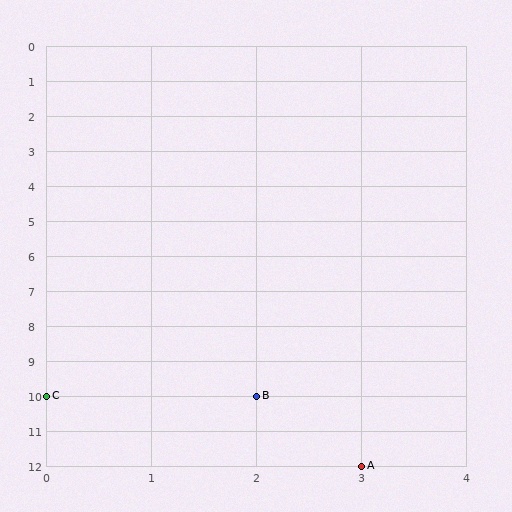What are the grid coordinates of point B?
Point B is at grid coordinates (2, 10).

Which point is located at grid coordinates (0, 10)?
Point C is at (0, 10).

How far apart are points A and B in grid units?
Points A and B are 1 column and 2 rows apart (about 2.2 grid units diagonally).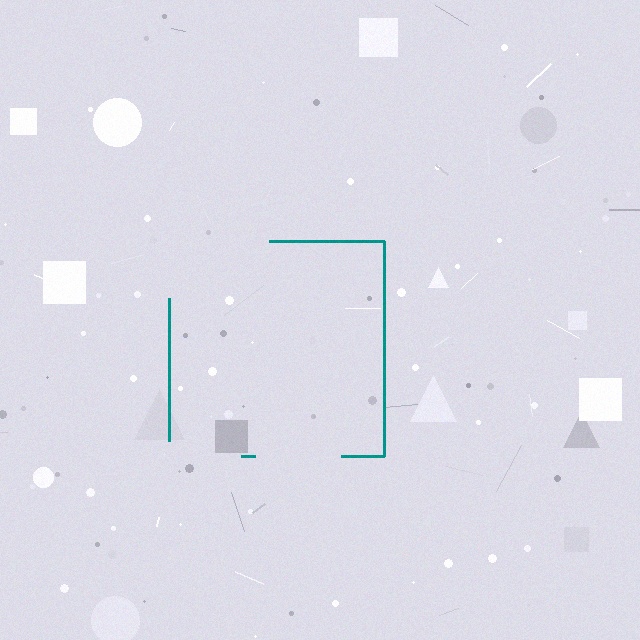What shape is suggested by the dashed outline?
The dashed outline suggests a square.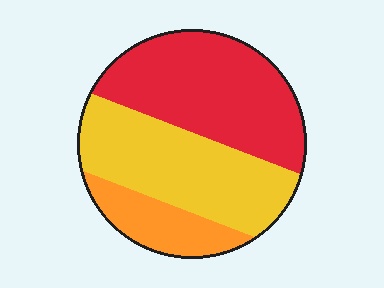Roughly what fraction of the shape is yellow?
Yellow covers 40% of the shape.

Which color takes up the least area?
Orange, at roughly 15%.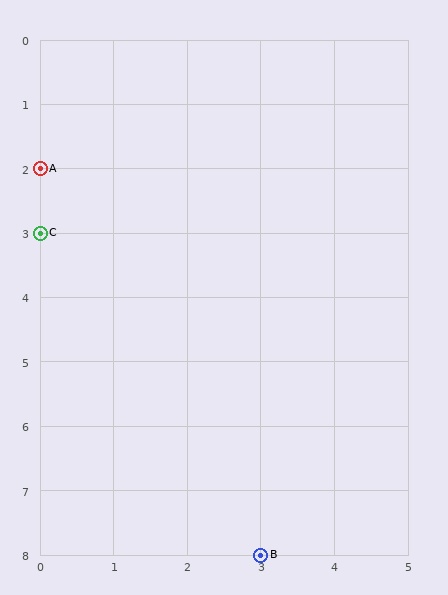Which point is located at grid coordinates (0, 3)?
Point C is at (0, 3).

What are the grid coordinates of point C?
Point C is at grid coordinates (0, 3).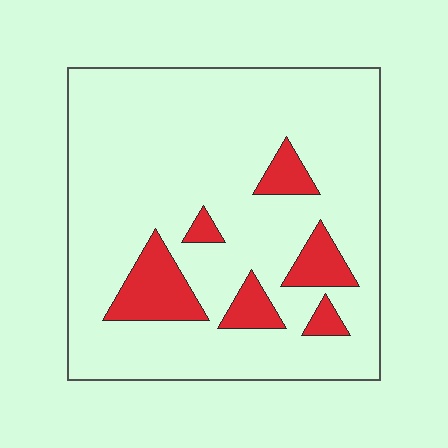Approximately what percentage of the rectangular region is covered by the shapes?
Approximately 15%.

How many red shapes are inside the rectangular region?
6.